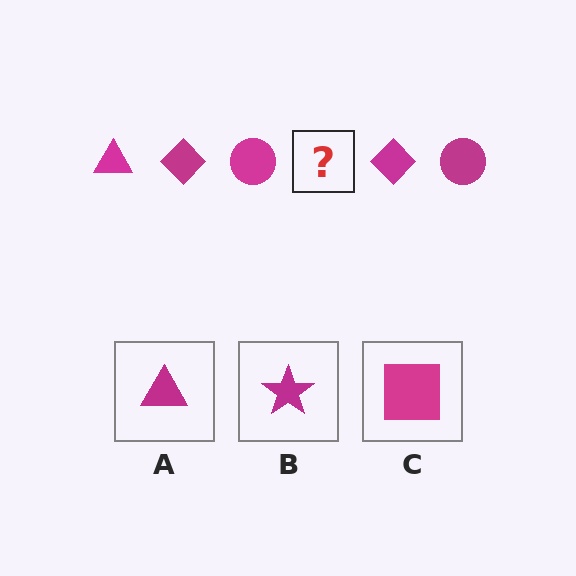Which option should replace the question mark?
Option A.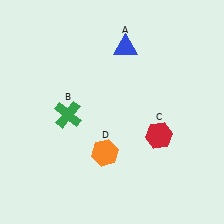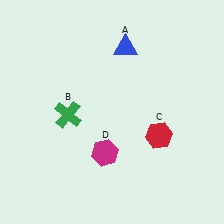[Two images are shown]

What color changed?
The hexagon (D) changed from orange in Image 1 to magenta in Image 2.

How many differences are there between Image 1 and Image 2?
There is 1 difference between the two images.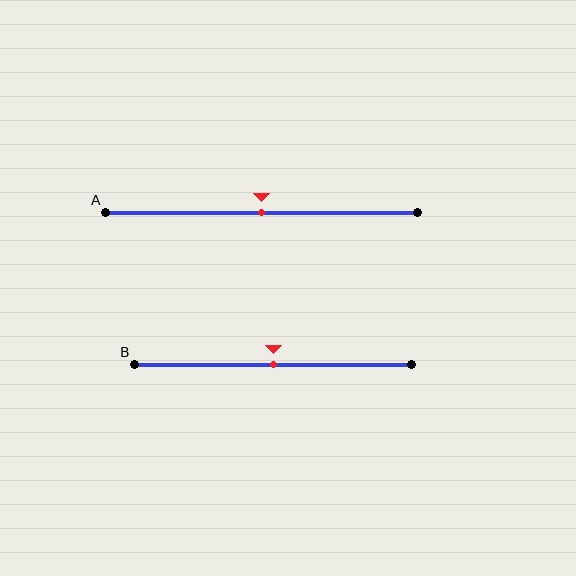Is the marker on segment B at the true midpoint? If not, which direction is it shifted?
Yes, the marker on segment B is at the true midpoint.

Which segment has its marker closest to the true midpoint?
Segment A has its marker closest to the true midpoint.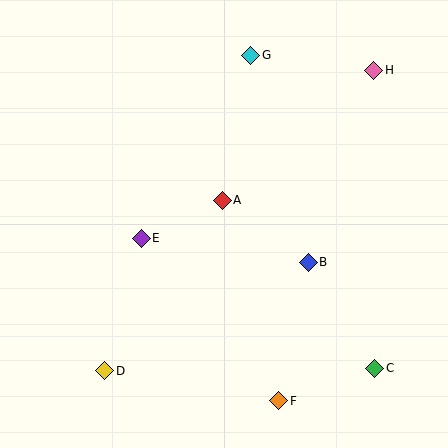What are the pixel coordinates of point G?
Point G is at (251, 55).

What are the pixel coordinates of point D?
Point D is at (105, 371).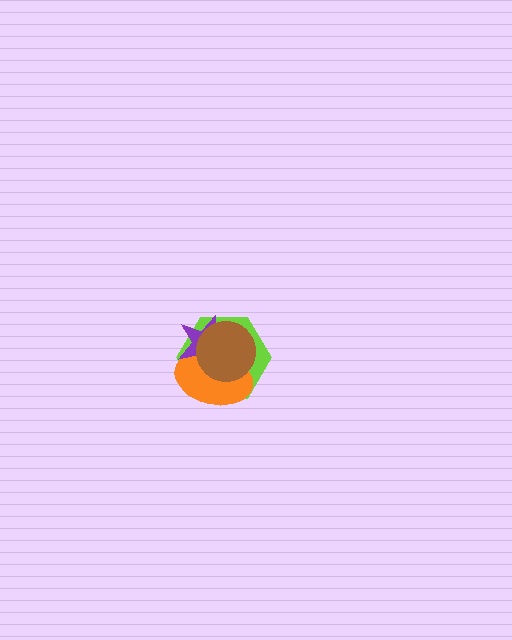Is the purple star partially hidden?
Yes, it is partially covered by another shape.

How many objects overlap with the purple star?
3 objects overlap with the purple star.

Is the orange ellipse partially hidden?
Yes, it is partially covered by another shape.